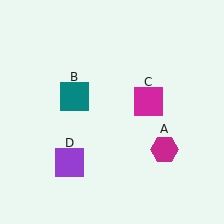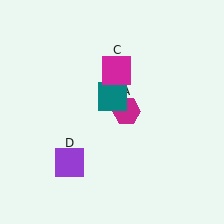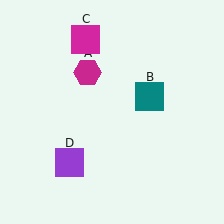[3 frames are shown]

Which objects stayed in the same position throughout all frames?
Purple square (object D) remained stationary.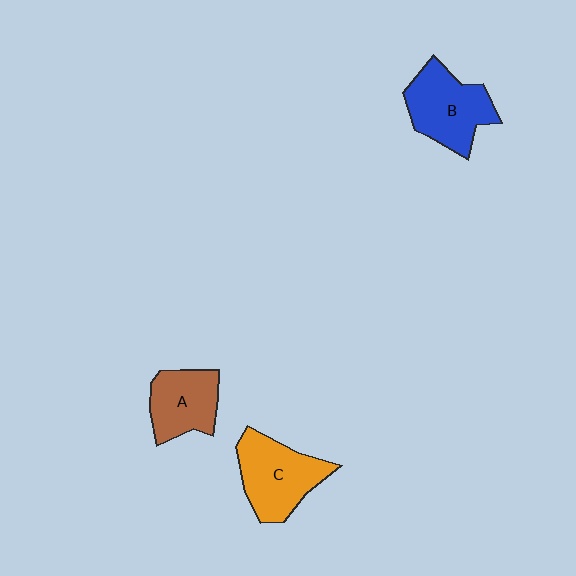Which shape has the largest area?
Shape C (orange).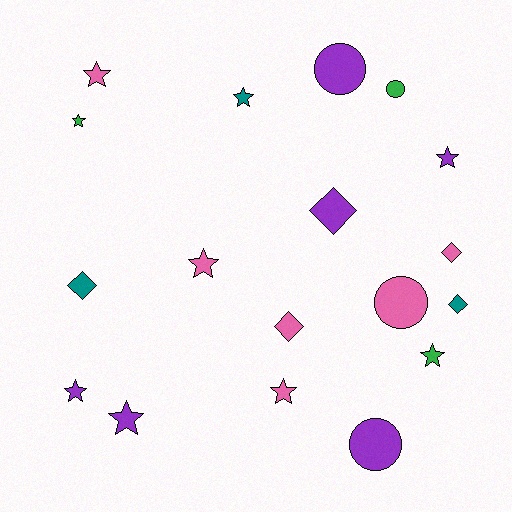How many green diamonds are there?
There are no green diamonds.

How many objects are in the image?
There are 18 objects.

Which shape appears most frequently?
Star, with 9 objects.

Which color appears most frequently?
Pink, with 6 objects.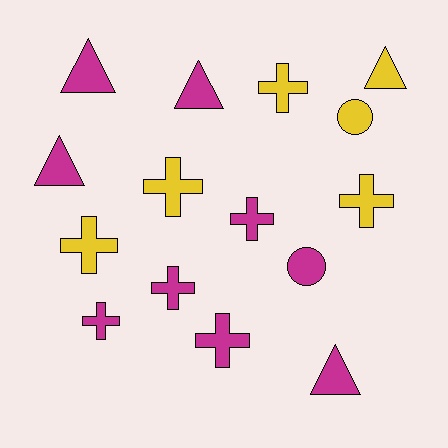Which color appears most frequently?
Magenta, with 9 objects.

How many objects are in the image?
There are 15 objects.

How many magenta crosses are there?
There are 4 magenta crosses.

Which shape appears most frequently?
Cross, with 8 objects.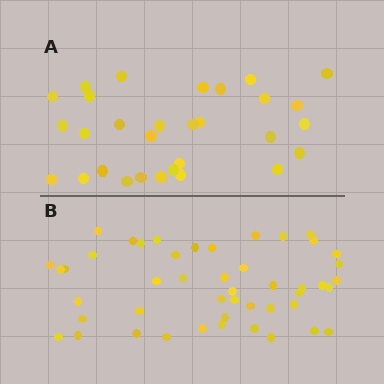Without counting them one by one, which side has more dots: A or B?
Region B (the bottom region) has more dots.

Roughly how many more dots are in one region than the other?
Region B has approximately 15 more dots than region A.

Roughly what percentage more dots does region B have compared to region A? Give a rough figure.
About 55% more.